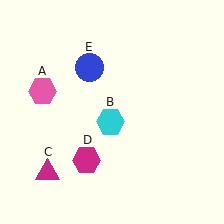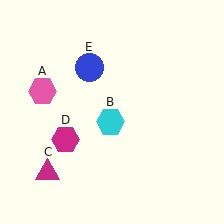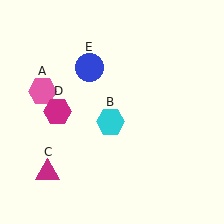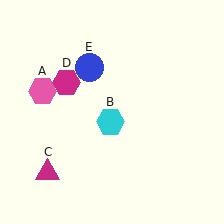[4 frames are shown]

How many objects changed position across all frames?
1 object changed position: magenta hexagon (object D).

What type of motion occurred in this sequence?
The magenta hexagon (object D) rotated clockwise around the center of the scene.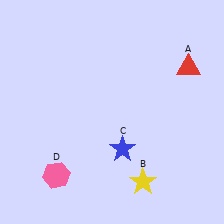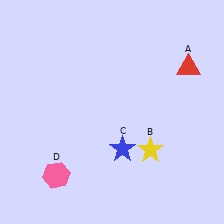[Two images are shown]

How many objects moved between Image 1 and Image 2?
1 object moved between the two images.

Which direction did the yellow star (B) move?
The yellow star (B) moved up.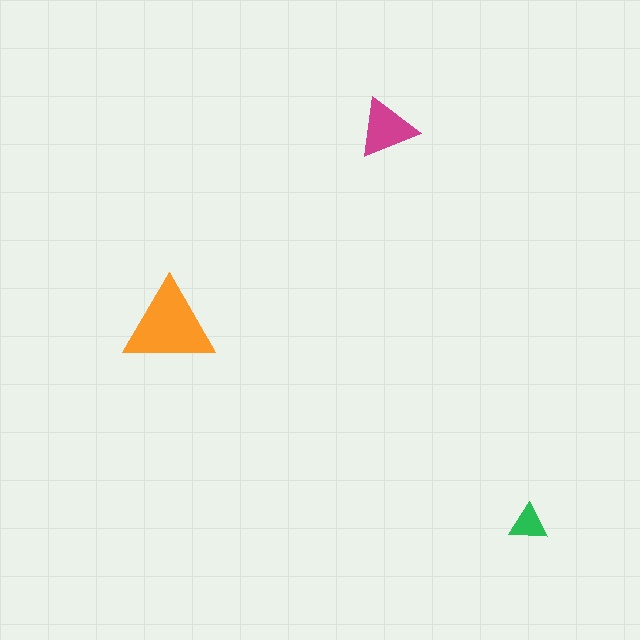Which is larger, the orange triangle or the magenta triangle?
The orange one.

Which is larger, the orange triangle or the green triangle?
The orange one.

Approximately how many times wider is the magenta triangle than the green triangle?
About 1.5 times wider.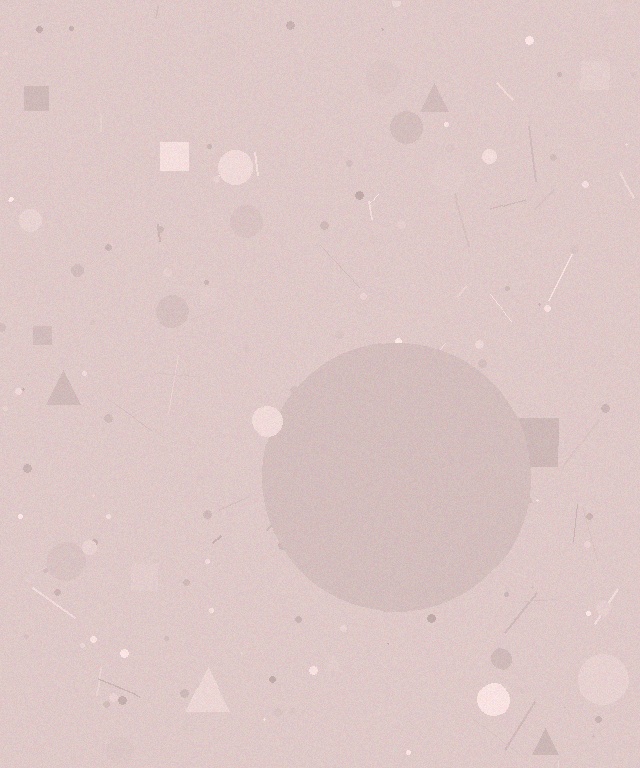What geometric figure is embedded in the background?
A circle is embedded in the background.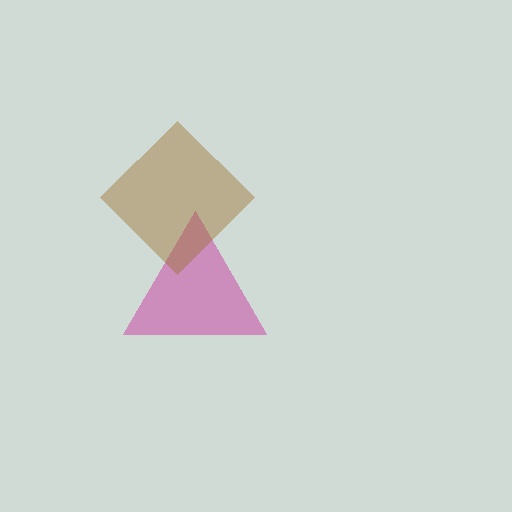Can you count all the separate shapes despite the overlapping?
Yes, there are 2 separate shapes.